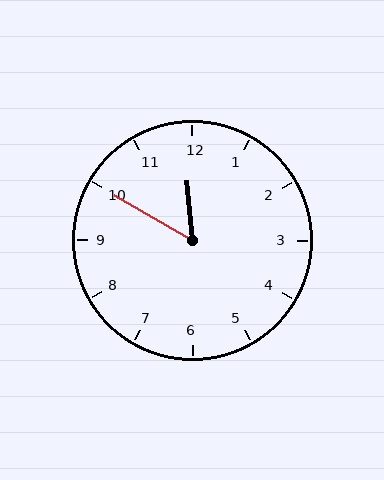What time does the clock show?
11:50.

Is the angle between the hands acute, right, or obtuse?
It is acute.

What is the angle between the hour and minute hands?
Approximately 55 degrees.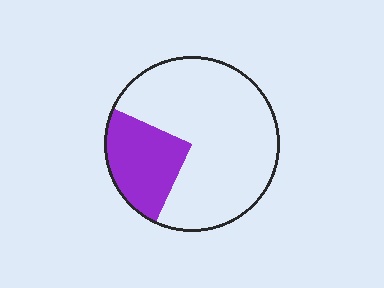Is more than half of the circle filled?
No.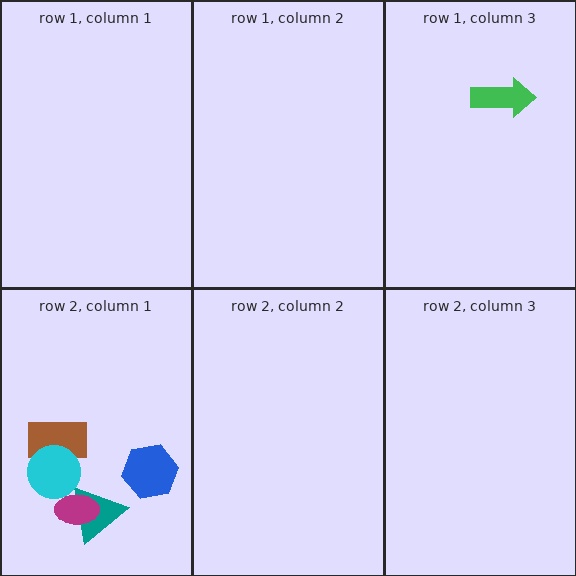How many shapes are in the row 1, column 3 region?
1.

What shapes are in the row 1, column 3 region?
The green arrow.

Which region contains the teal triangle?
The row 2, column 1 region.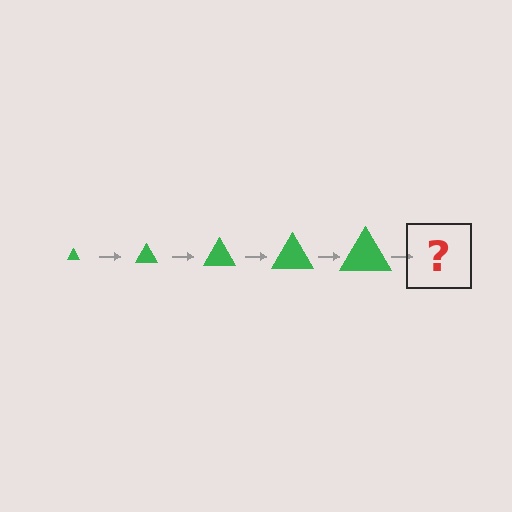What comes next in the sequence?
The next element should be a green triangle, larger than the previous one.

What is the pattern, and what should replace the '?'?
The pattern is that the triangle gets progressively larger each step. The '?' should be a green triangle, larger than the previous one.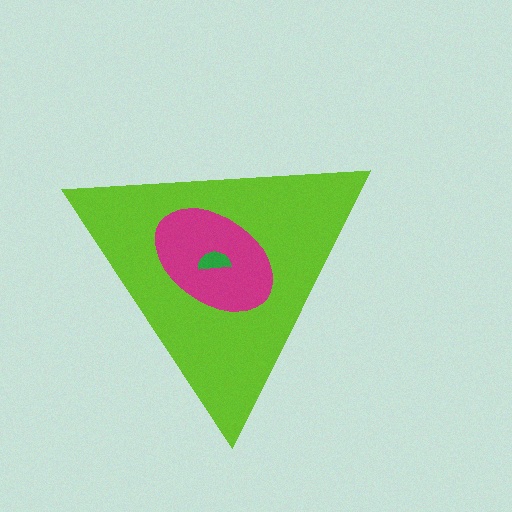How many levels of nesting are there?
3.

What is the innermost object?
The green semicircle.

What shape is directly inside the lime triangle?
The magenta ellipse.